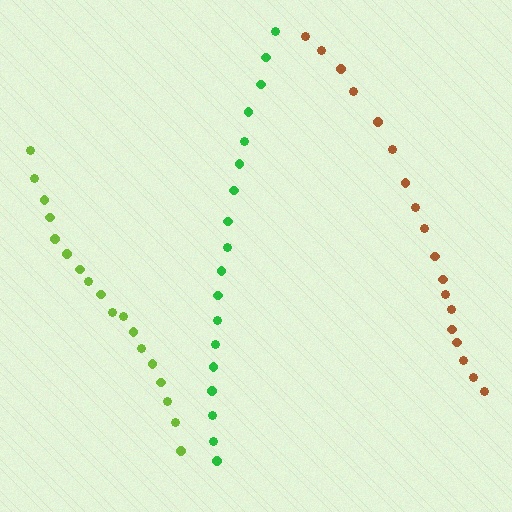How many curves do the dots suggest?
There are 3 distinct paths.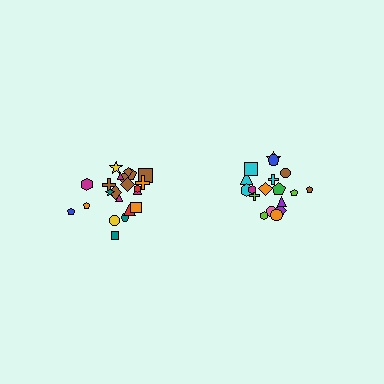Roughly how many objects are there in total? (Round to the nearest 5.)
Roughly 40 objects in total.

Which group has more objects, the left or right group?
The left group.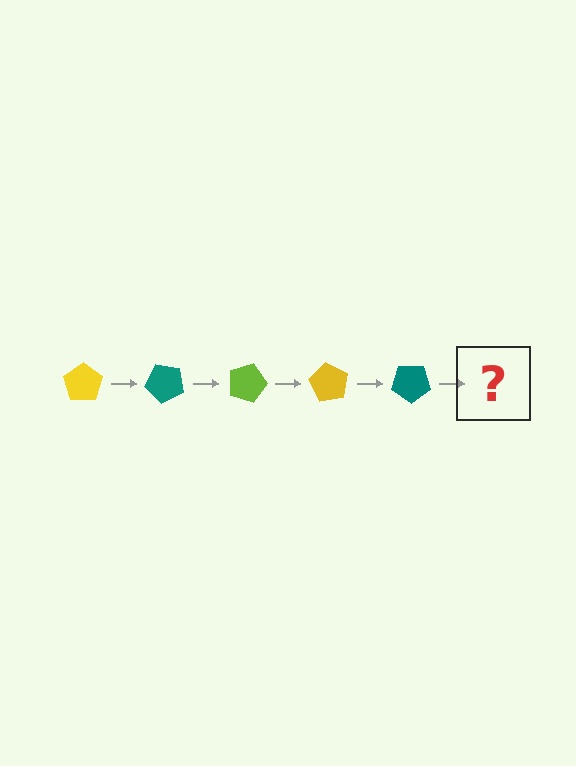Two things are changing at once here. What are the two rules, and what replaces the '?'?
The two rules are that it rotates 45 degrees each step and the color cycles through yellow, teal, and lime. The '?' should be a lime pentagon, rotated 225 degrees from the start.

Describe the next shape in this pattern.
It should be a lime pentagon, rotated 225 degrees from the start.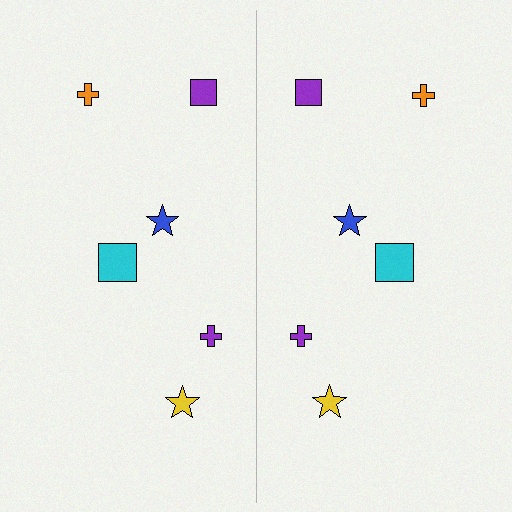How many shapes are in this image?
There are 12 shapes in this image.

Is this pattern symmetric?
Yes, this pattern has bilateral (reflection) symmetry.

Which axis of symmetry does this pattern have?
The pattern has a vertical axis of symmetry running through the center of the image.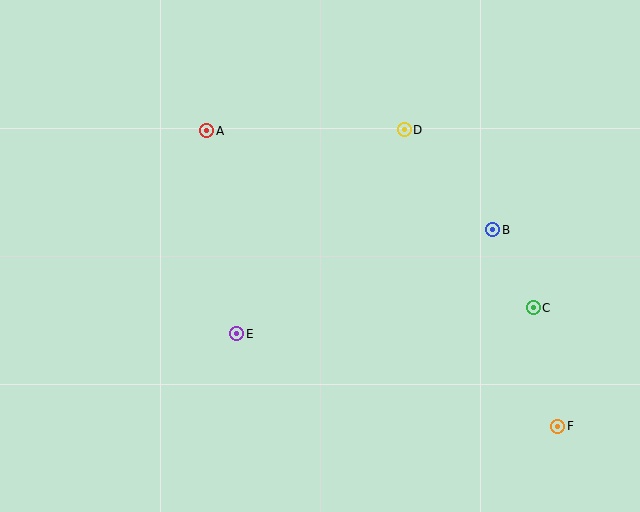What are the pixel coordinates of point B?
Point B is at (493, 230).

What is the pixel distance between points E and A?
The distance between E and A is 205 pixels.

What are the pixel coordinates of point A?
Point A is at (207, 131).